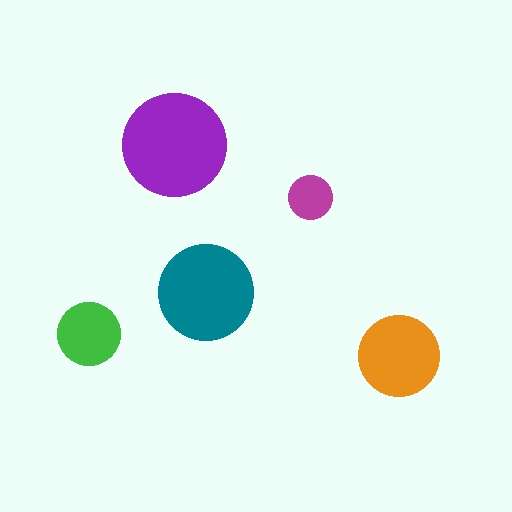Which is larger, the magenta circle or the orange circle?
The orange one.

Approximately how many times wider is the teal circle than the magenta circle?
About 2 times wider.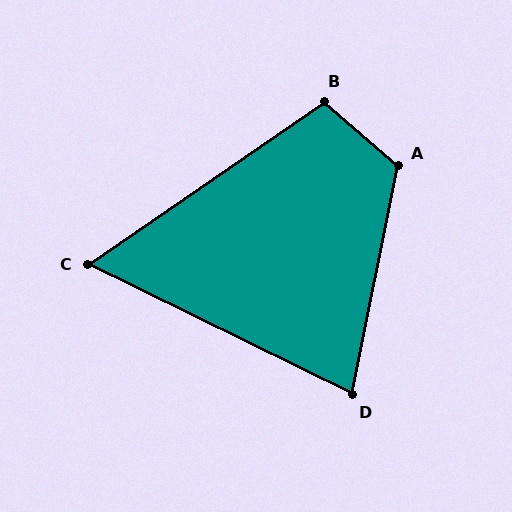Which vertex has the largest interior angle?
A, at approximately 119 degrees.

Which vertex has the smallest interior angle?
C, at approximately 61 degrees.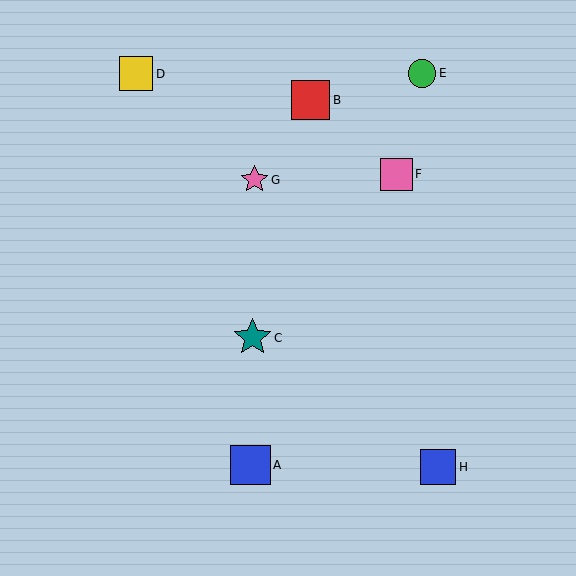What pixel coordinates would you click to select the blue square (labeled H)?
Click at (438, 467) to select the blue square H.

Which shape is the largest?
The blue square (labeled A) is the largest.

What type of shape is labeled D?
Shape D is a yellow square.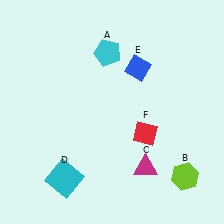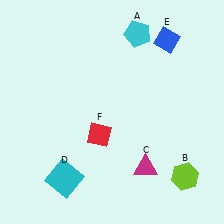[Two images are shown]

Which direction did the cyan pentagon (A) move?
The cyan pentagon (A) moved right.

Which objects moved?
The objects that moved are: the cyan pentagon (A), the blue diamond (E), the red diamond (F).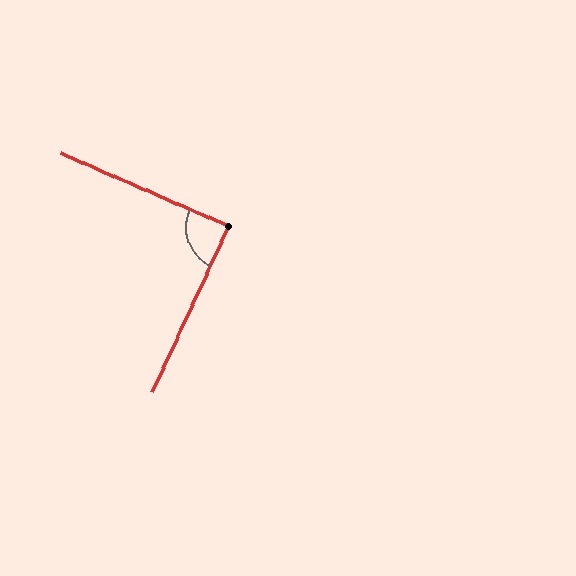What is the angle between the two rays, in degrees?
Approximately 89 degrees.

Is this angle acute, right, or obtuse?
It is approximately a right angle.